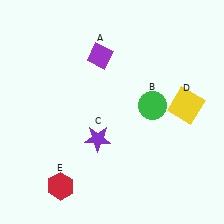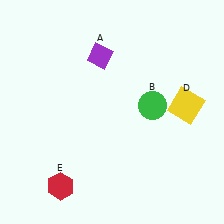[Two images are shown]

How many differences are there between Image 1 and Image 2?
There is 1 difference between the two images.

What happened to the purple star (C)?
The purple star (C) was removed in Image 2. It was in the bottom-left area of Image 1.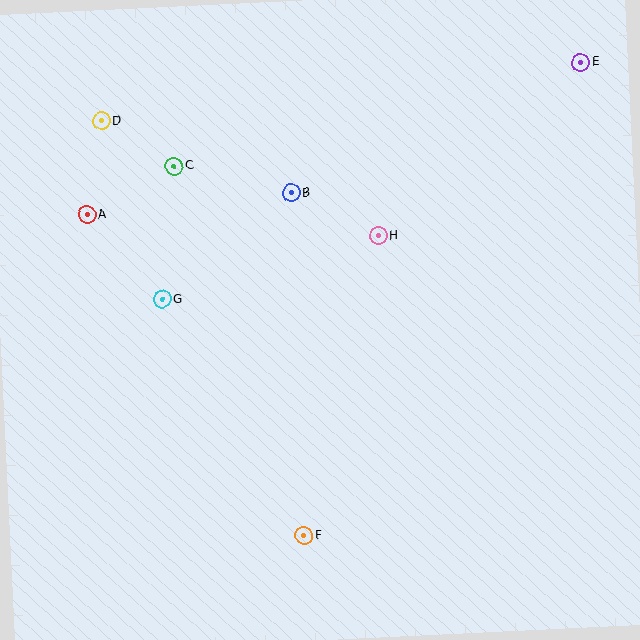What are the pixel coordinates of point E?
Point E is at (581, 62).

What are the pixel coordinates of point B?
Point B is at (291, 193).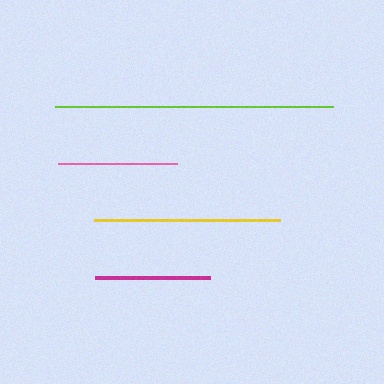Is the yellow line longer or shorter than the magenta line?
The yellow line is longer than the magenta line.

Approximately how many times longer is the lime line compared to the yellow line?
The lime line is approximately 1.5 times the length of the yellow line.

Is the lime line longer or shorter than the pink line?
The lime line is longer than the pink line.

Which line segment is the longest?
The lime line is the longest at approximately 279 pixels.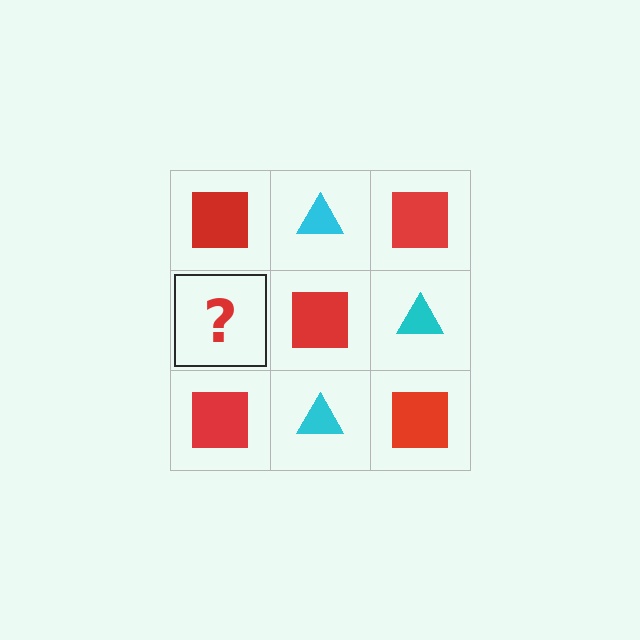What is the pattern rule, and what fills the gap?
The rule is that it alternates red square and cyan triangle in a checkerboard pattern. The gap should be filled with a cyan triangle.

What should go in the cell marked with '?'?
The missing cell should contain a cyan triangle.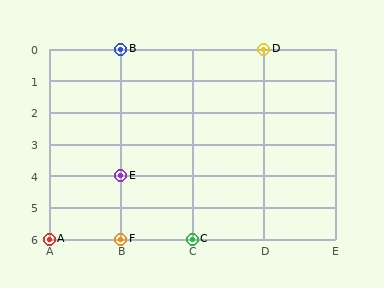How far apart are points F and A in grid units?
Points F and A are 1 column apart.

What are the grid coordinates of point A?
Point A is at grid coordinates (A, 6).